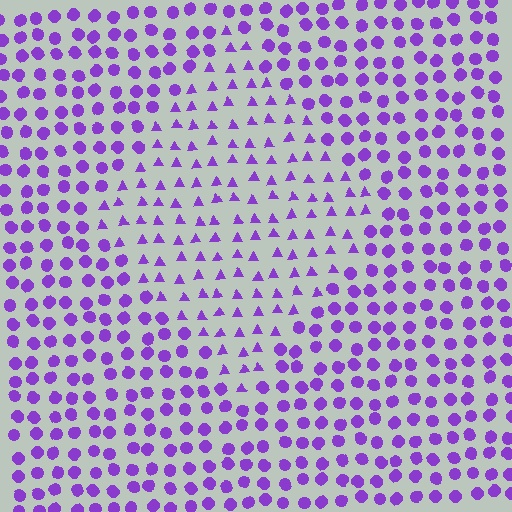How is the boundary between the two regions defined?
The boundary is defined by a change in element shape: triangles inside vs. circles outside. All elements share the same color and spacing.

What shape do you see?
I see a diamond.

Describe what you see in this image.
The image is filled with small purple elements arranged in a uniform grid. A diamond-shaped region contains triangles, while the surrounding area contains circles. The boundary is defined purely by the change in element shape.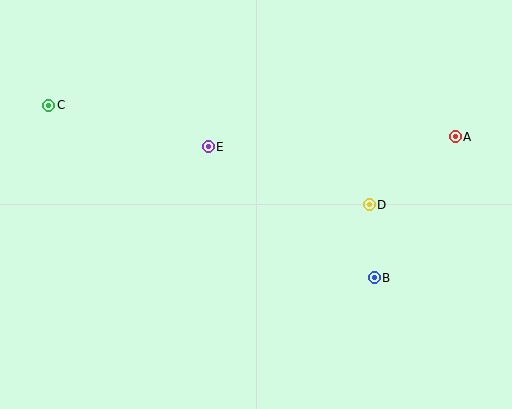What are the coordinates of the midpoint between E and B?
The midpoint between E and B is at (291, 212).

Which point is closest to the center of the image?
Point E at (208, 147) is closest to the center.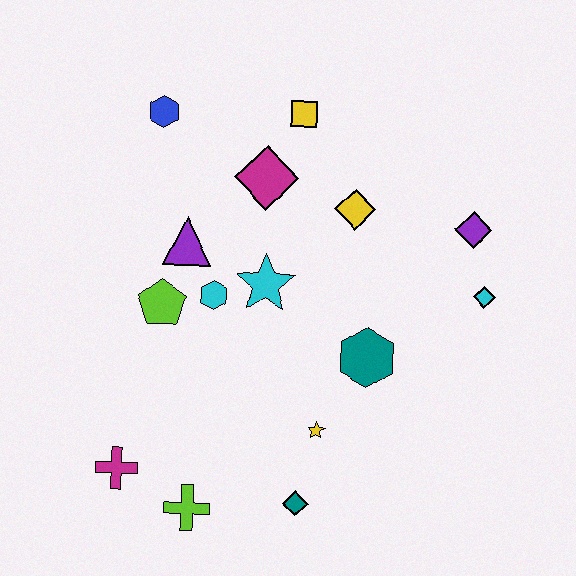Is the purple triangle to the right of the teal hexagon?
No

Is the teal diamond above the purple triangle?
No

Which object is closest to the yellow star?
The teal diamond is closest to the yellow star.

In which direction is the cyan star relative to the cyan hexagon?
The cyan star is to the right of the cyan hexagon.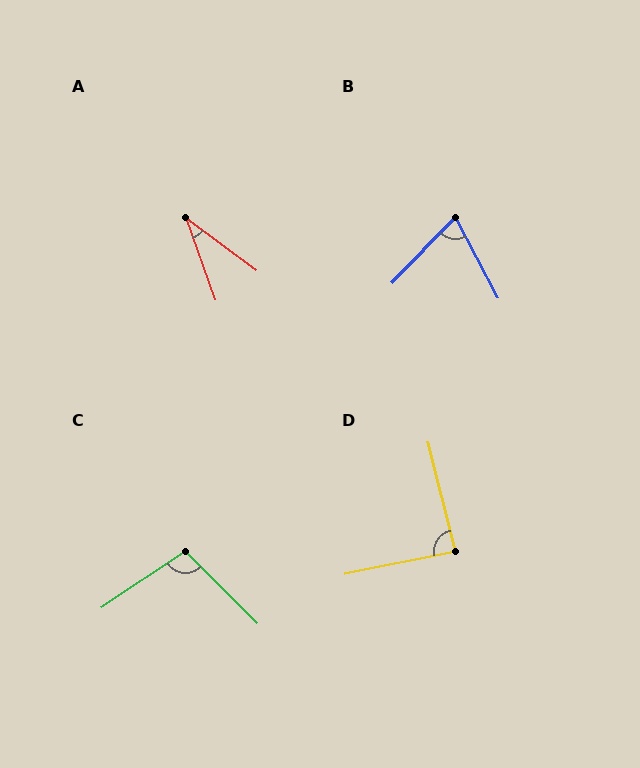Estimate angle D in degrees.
Approximately 88 degrees.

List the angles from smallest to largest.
A (34°), B (72°), D (88°), C (101°).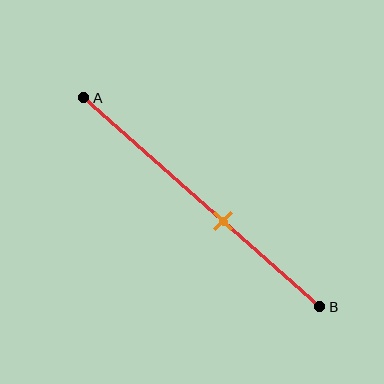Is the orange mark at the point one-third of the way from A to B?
No, the mark is at about 60% from A, not at the 33% one-third point.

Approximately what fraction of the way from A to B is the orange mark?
The orange mark is approximately 60% of the way from A to B.